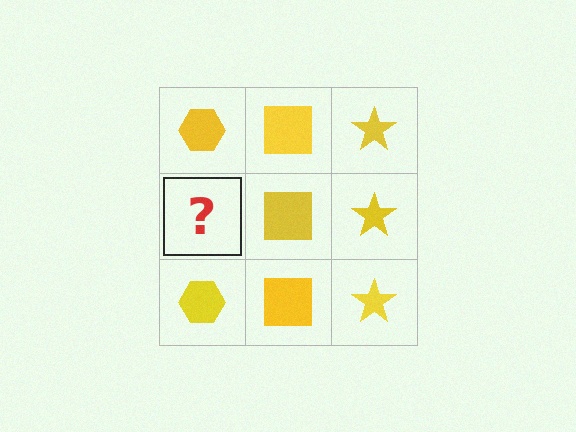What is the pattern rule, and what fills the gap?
The rule is that each column has a consistent shape. The gap should be filled with a yellow hexagon.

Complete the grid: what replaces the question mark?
The question mark should be replaced with a yellow hexagon.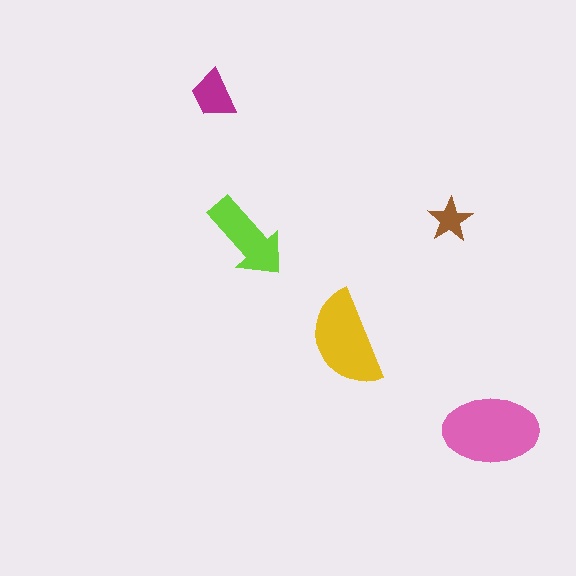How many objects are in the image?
There are 5 objects in the image.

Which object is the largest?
The pink ellipse.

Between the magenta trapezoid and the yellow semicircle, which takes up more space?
The yellow semicircle.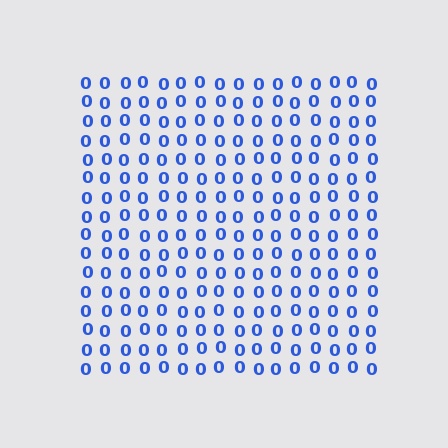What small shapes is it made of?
It is made of small digit 0's.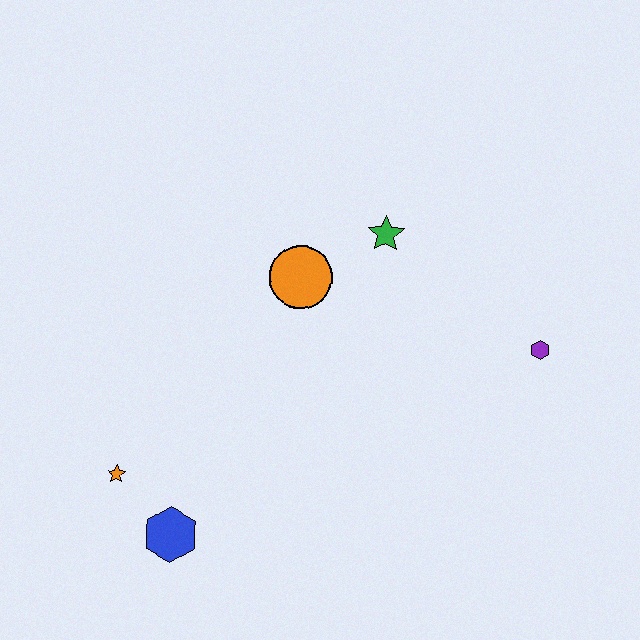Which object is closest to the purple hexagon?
The green star is closest to the purple hexagon.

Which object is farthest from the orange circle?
The blue hexagon is farthest from the orange circle.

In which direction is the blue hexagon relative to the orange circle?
The blue hexagon is below the orange circle.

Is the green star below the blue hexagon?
No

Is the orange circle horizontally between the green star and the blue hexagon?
Yes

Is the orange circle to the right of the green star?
No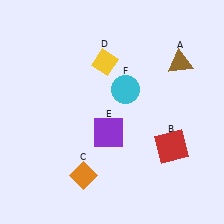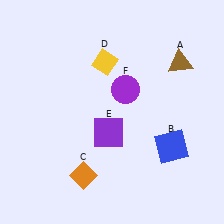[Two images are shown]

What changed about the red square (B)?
In Image 1, B is red. In Image 2, it changed to blue.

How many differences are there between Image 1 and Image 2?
There are 2 differences between the two images.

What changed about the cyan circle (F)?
In Image 1, F is cyan. In Image 2, it changed to purple.